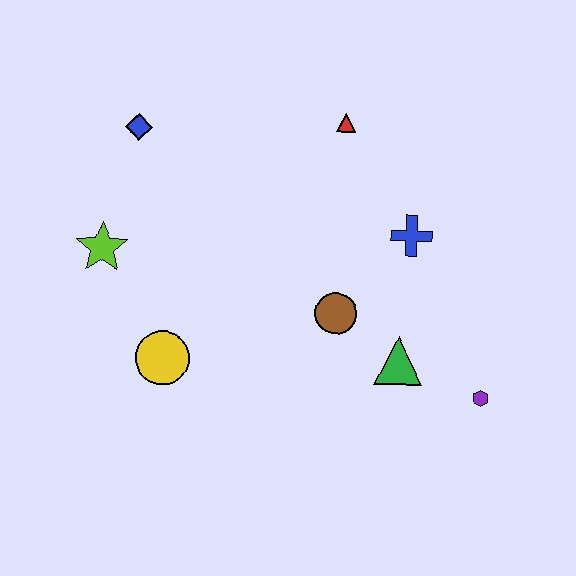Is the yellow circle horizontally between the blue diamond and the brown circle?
Yes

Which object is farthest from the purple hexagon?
The blue diamond is farthest from the purple hexagon.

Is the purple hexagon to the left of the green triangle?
No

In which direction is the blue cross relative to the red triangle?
The blue cross is below the red triangle.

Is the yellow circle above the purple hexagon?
Yes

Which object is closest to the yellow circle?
The lime star is closest to the yellow circle.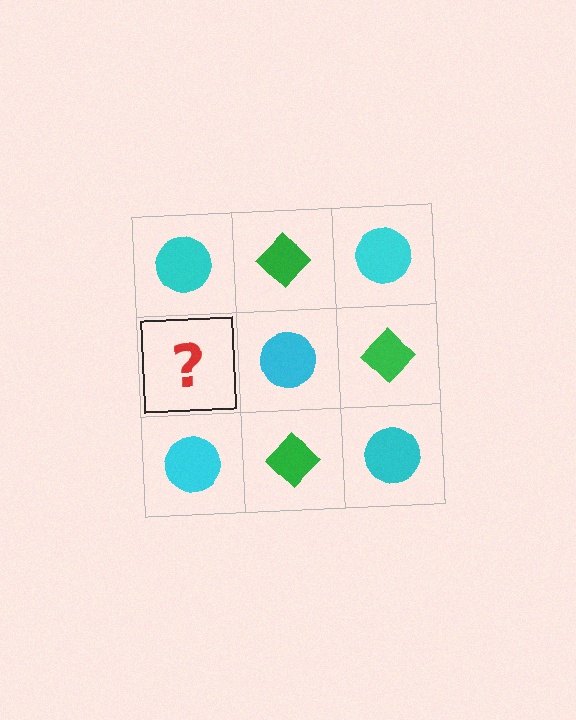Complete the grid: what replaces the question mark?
The question mark should be replaced with a green diamond.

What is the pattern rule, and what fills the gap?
The rule is that it alternates cyan circle and green diamond in a checkerboard pattern. The gap should be filled with a green diamond.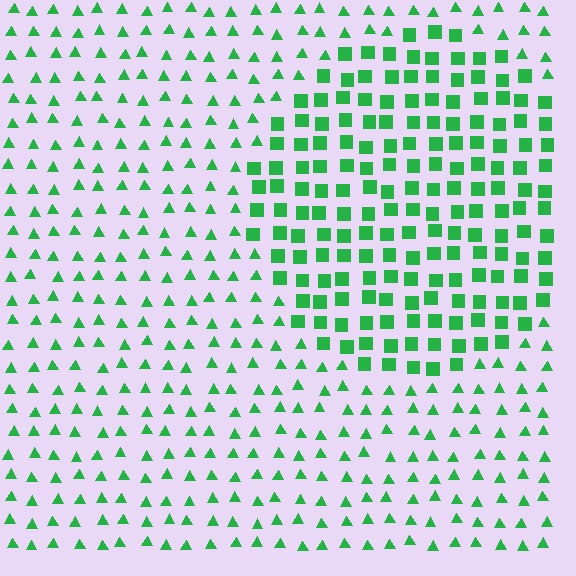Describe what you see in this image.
The image is filled with small green elements arranged in a uniform grid. A circle-shaped region contains squares, while the surrounding area contains triangles. The boundary is defined purely by the change in element shape.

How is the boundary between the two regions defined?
The boundary is defined by a change in element shape: squares inside vs. triangles outside. All elements share the same color and spacing.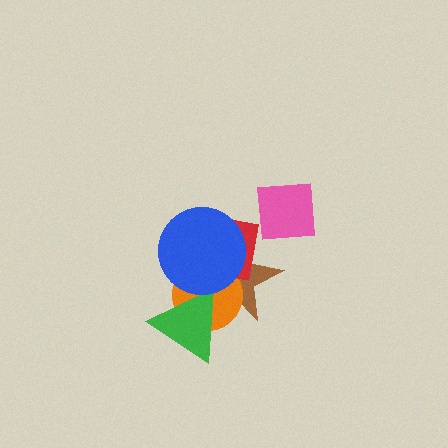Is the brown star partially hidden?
Yes, it is partially covered by another shape.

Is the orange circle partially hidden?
Yes, it is partially covered by another shape.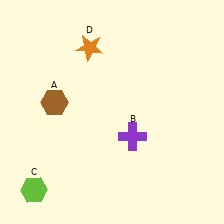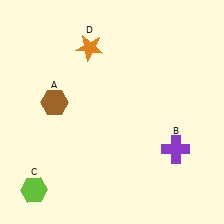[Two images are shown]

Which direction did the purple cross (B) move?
The purple cross (B) moved right.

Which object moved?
The purple cross (B) moved right.